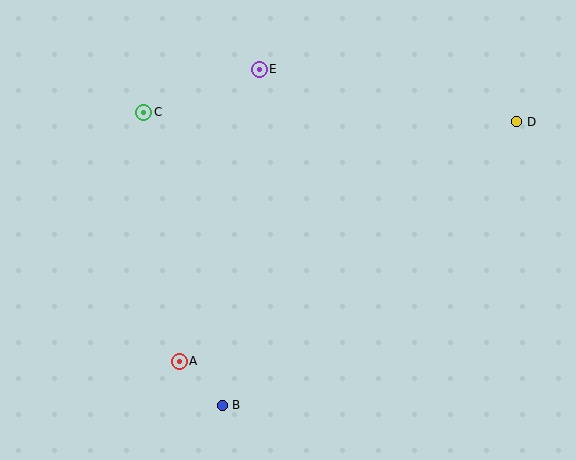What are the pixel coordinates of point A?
Point A is at (179, 361).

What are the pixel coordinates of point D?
Point D is at (517, 122).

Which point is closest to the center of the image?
Point E at (259, 69) is closest to the center.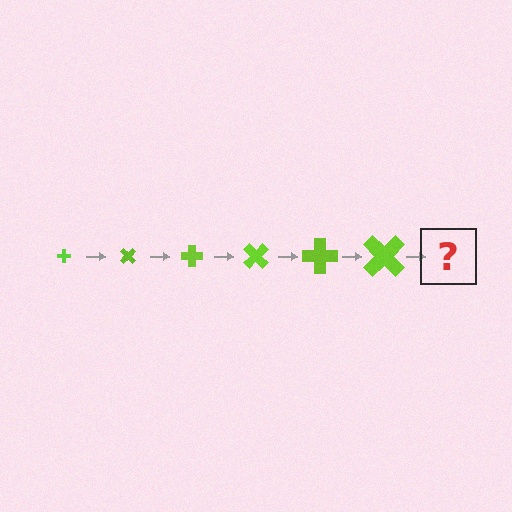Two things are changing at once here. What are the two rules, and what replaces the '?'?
The two rules are that the cross grows larger each step and it rotates 45 degrees each step. The '?' should be a cross, larger than the previous one and rotated 270 degrees from the start.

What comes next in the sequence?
The next element should be a cross, larger than the previous one and rotated 270 degrees from the start.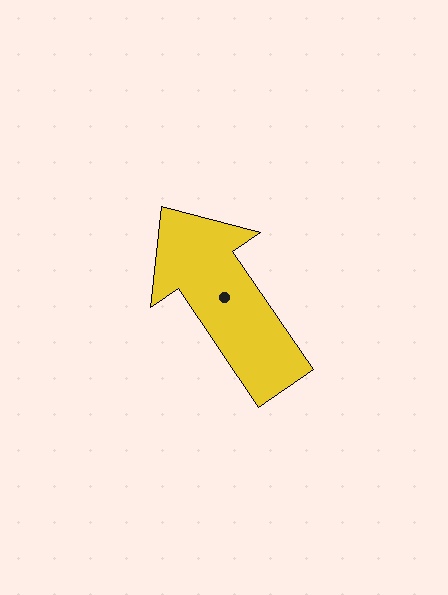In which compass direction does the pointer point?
Northwest.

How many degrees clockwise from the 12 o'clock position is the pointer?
Approximately 326 degrees.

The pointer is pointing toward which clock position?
Roughly 11 o'clock.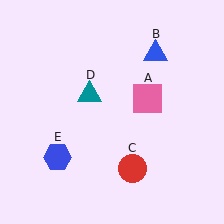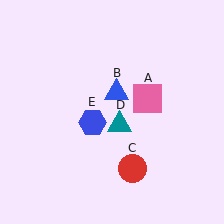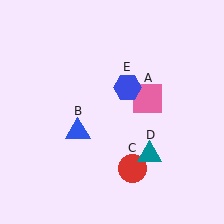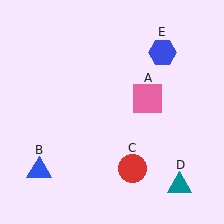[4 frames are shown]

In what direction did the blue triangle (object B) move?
The blue triangle (object B) moved down and to the left.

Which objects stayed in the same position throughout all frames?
Pink square (object A) and red circle (object C) remained stationary.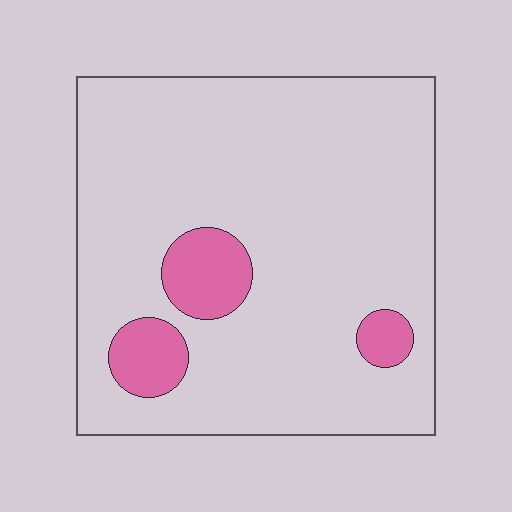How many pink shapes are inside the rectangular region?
3.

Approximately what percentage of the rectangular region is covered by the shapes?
Approximately 10%.